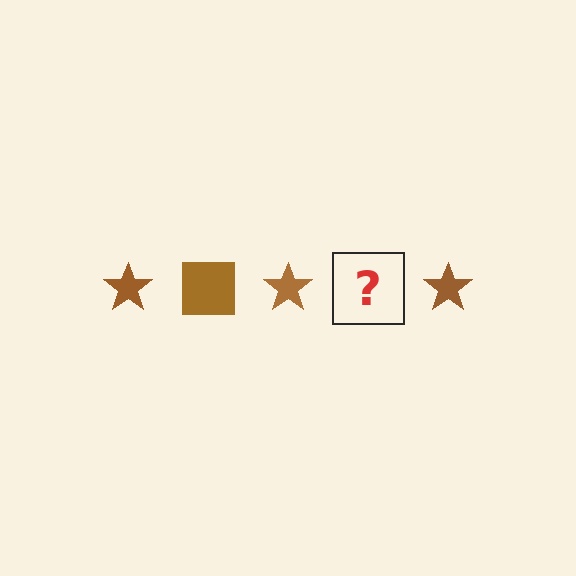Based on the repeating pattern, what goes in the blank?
The blank should be a brown square.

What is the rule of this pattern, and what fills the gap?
The rule is that the pattern cycles through star, square shapes in brown. The gap should be filled with a brown square.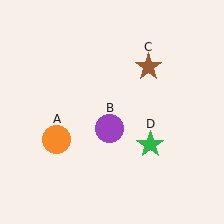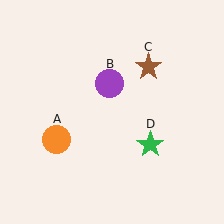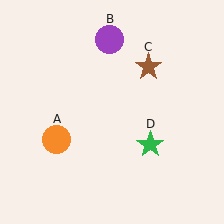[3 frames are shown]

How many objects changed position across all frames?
1 object changed position: purple circle (object B).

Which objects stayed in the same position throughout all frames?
Orange circle (object A) and brown star (object C) and green star (object D) remained stationary.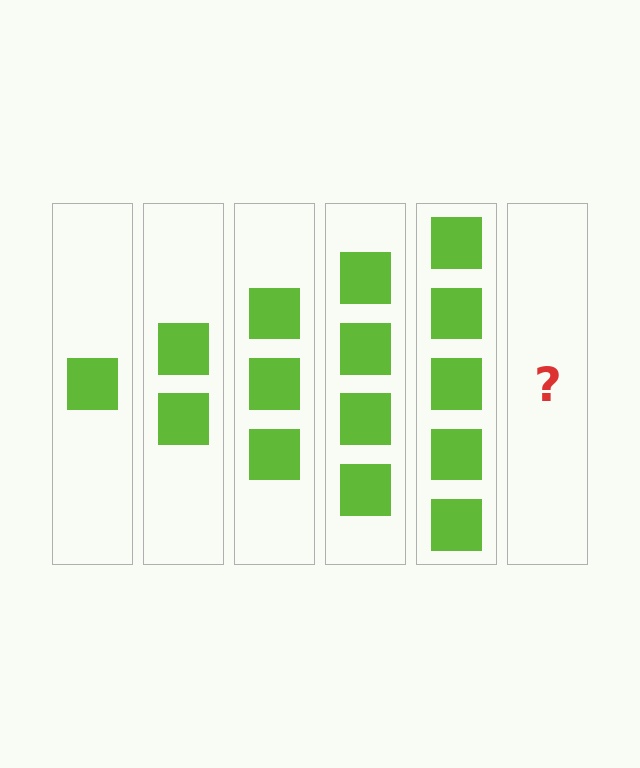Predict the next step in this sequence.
The next step is 6 squares.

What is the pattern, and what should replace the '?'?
The pattern is that each step adds one more square. The '?' should be 6 squares.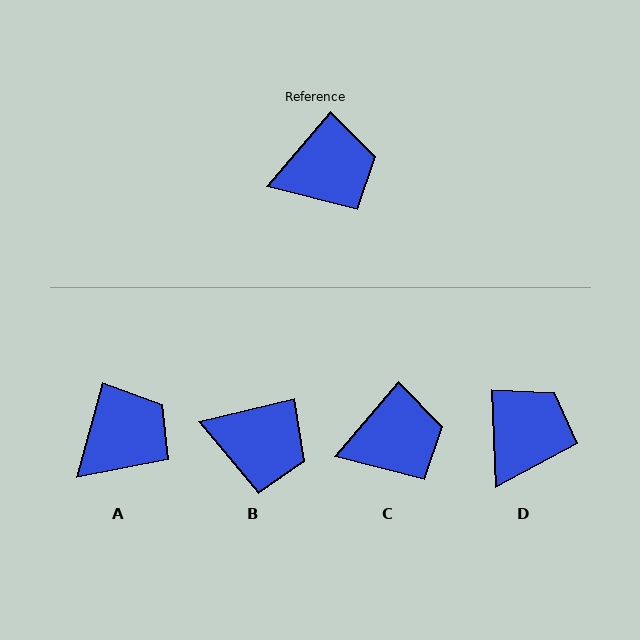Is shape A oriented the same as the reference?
No, it is off by about 25 degrees.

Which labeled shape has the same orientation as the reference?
C.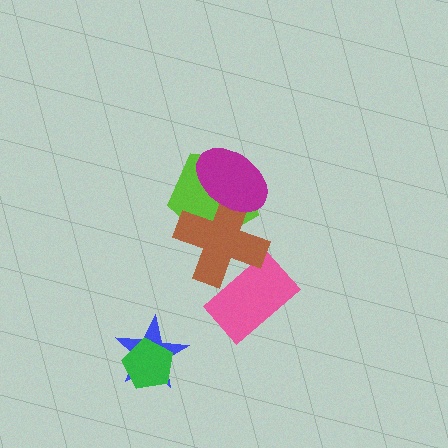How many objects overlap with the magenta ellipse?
2 objects overlap with the magenta ellipse.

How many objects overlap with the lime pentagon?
2 objects overlap with the lime pentagon.